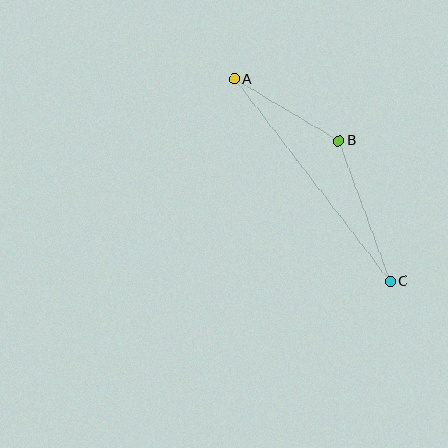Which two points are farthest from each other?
Points A and C are farthest from each other.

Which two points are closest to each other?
Points A and B are closest to each other.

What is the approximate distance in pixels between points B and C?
The distance between B and C is approximately 150 pixels.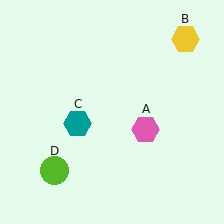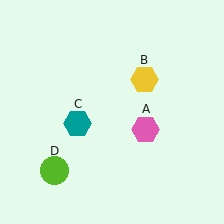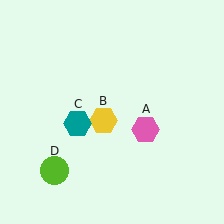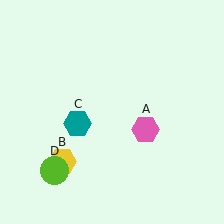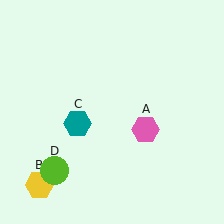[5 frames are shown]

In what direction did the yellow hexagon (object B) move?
The yellow hexagon (object B) moved down and to the left.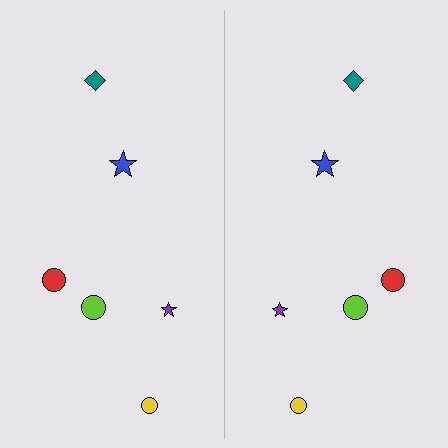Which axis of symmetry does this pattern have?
The pattern has a vertical axis of symmetry running through the center of the image.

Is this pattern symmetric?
Yes, this pattern has bilateral (reflection) symmetry.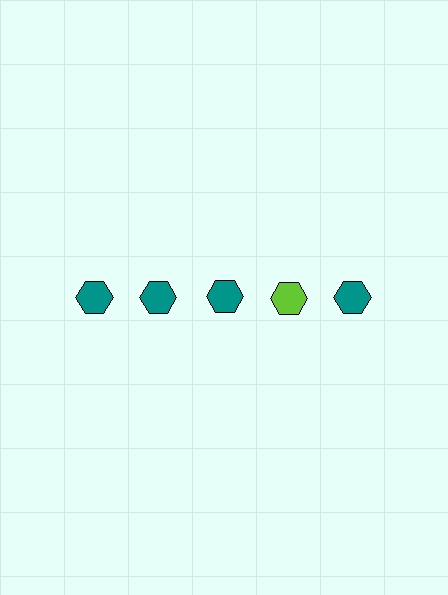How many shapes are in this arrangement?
There are 5 shapes arranged in a grid pattern.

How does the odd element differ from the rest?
It has a different color: lime instead of teal.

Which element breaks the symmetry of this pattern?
The lime hexagon in the top row, second from right column breaks the symmetry. All other shapes are teal hexagons.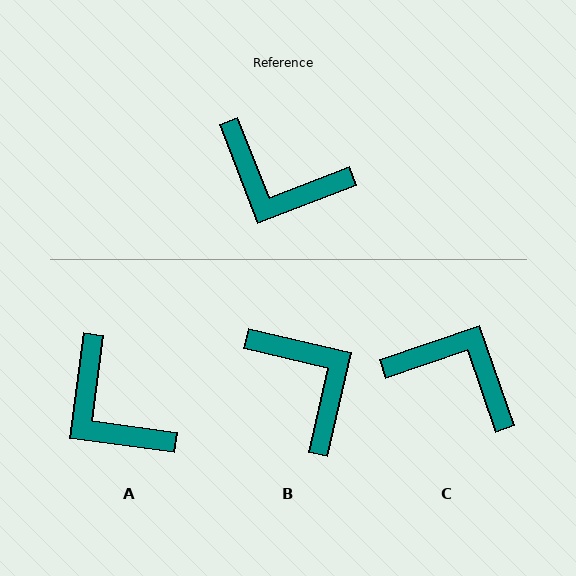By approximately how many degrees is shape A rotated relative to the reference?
Approximately 29 degrees clockwise.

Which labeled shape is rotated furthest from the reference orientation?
C, about 178 degrees away.